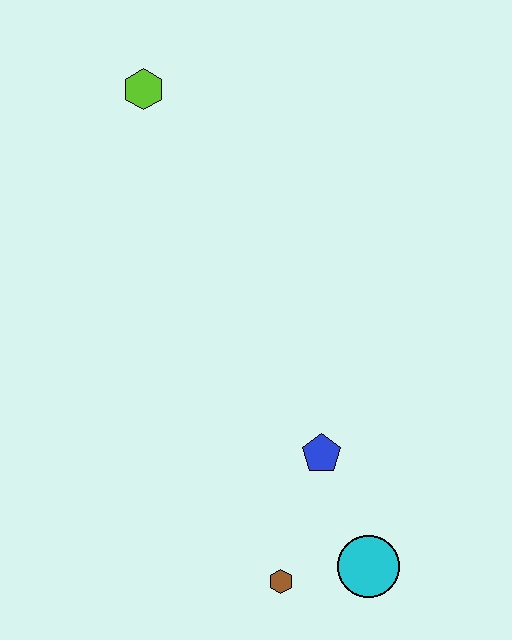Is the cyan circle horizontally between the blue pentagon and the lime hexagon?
No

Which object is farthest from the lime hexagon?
The cyan circle is farthest from the lime hexagon.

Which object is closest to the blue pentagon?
The cyan circle is closest to the blue pentagon.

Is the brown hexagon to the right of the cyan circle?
No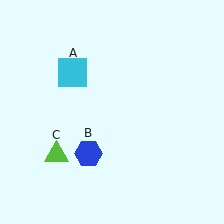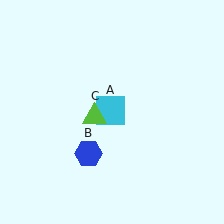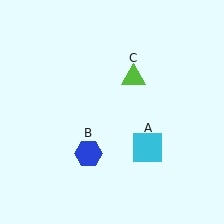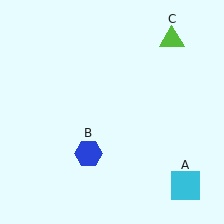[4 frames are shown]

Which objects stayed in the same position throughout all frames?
Blue hexagon (object B) remained stationary.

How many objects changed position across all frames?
2 objects changed position: cyan square (object A), lime triangle (object C).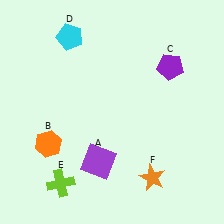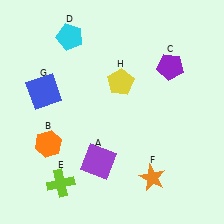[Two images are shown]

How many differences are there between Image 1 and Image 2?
There are 2 differences between the two images.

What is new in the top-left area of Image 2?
A blue square (G) was added in the top-left area of Image 2.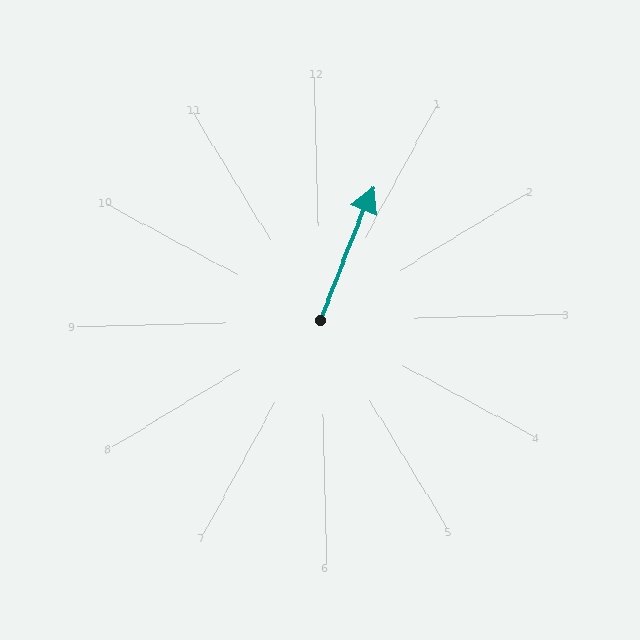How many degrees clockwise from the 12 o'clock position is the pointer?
Approximately 23 degrees.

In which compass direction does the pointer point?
Northeast.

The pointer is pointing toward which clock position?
Roughly 1 o'clock.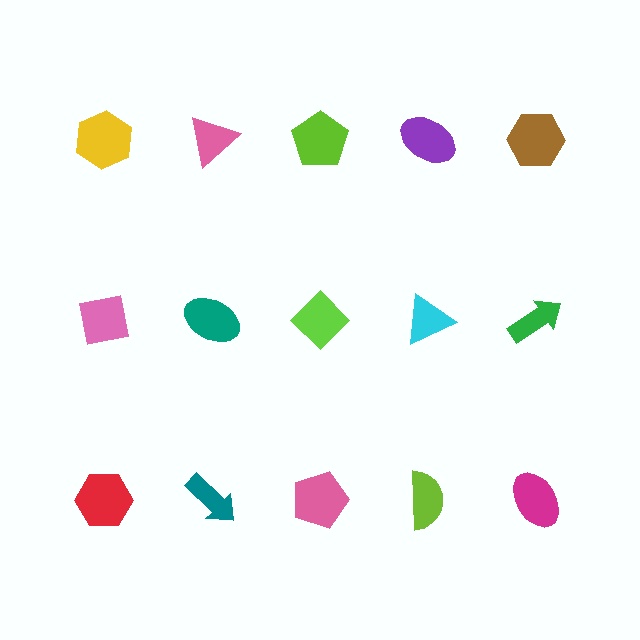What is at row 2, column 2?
A teal ellipse.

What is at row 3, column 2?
A teal arrow.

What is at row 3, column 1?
A red hexagon.